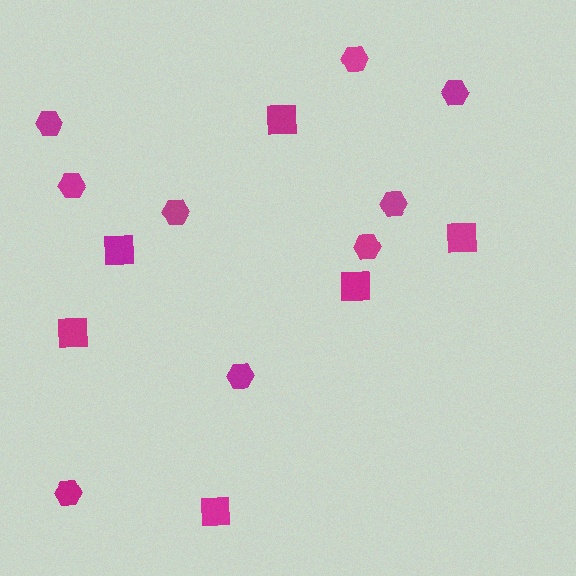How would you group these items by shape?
There are 2 groups: one group of squares (6) and one group of hexagons (9).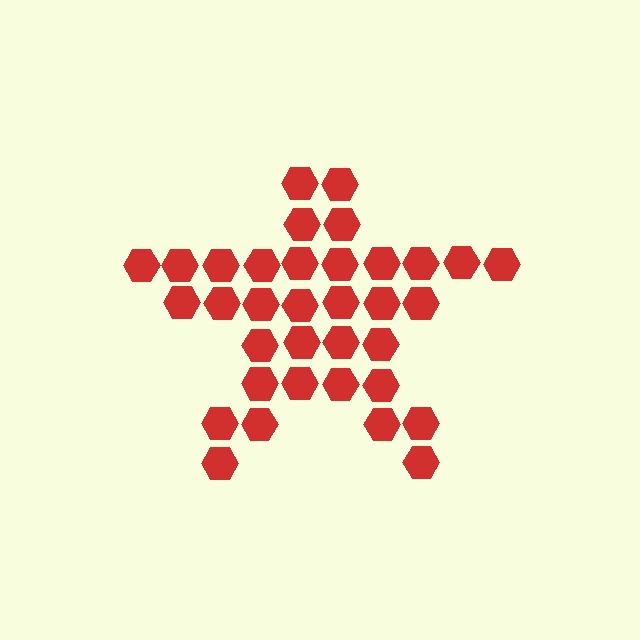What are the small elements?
The small elements are hexagons.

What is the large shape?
The large shape is a star.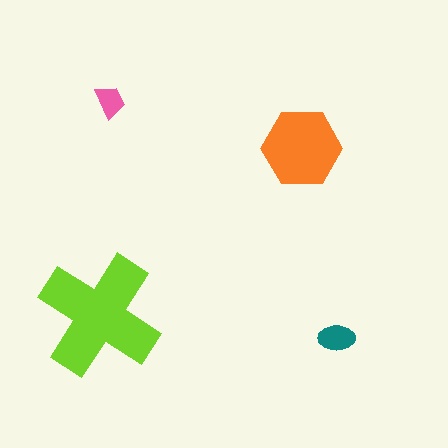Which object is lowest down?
The teal ellipse is bottommost.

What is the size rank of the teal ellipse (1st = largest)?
3rd.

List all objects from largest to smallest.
The lime cross, the orange hexagon, the teal ellipse, the pink trapezoid.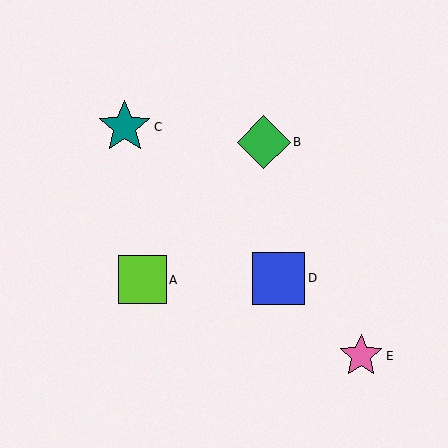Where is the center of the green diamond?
The center of the green diamond is at (264, 142).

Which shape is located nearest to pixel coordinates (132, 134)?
The teal star (labeled C) at (125, 127) is nearest to that location.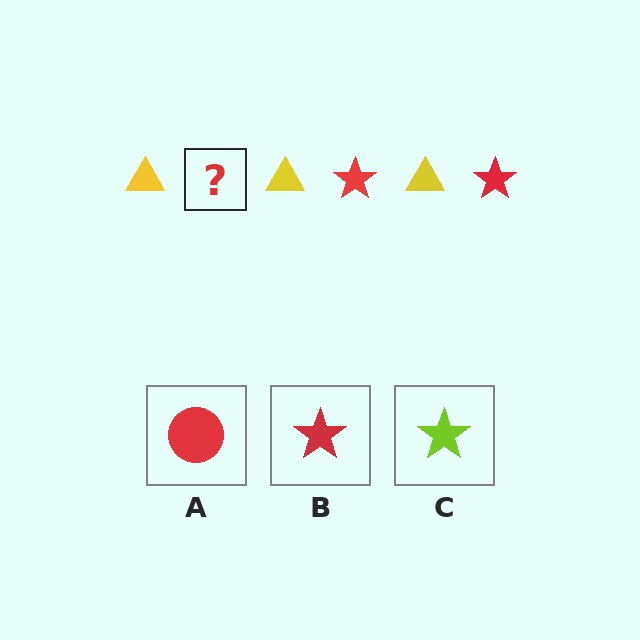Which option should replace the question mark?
Option B.